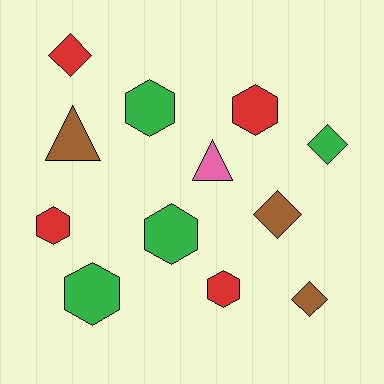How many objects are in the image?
There are 12 objects.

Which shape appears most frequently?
Hexagon, with 6 objects.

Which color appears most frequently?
Red, with 4 objects.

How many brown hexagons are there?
There are no brown hexagons.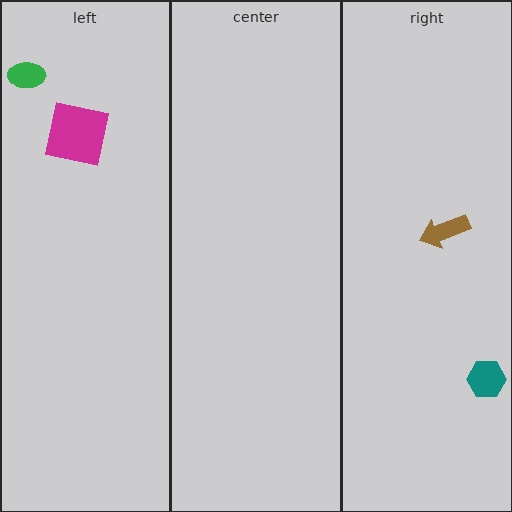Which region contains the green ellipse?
The left region.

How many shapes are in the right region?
2.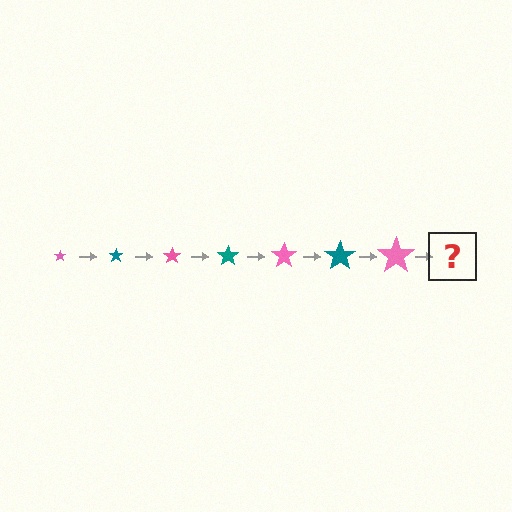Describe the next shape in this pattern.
It should be a teal star, larger than the previous one.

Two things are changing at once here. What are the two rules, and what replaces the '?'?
The two rules are that the star grows larger each step and the color cycles through pink and teal. The '?' should be a teal star, larger than the previous one.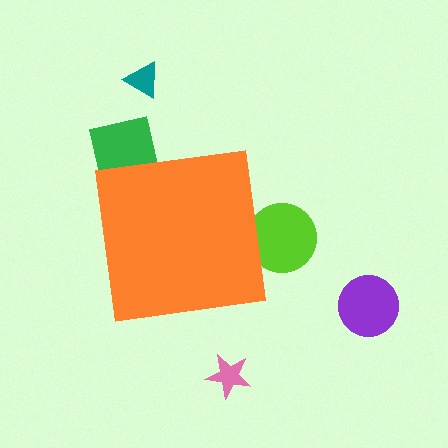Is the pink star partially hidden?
No, the pink star is fully visible.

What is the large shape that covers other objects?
An orange square.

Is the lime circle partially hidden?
Yes, the lime circle is partially hidden behind the orange square.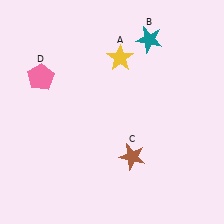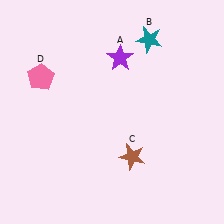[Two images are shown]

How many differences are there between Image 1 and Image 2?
There is 1 difference between the two images.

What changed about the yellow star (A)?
In Image 1, A is yellow. In Image 2, it changed to purple.